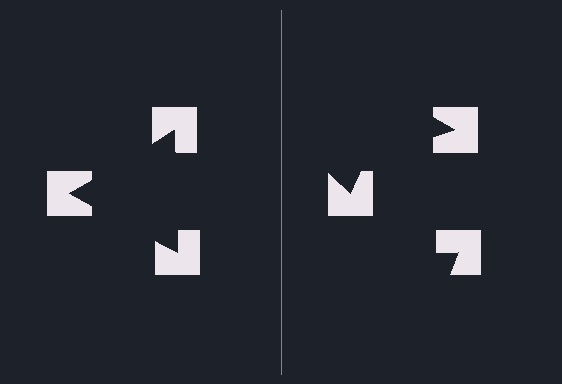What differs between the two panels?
The notched squares are positioned identically on both sides; only the wedge orientations differ. On the left they align to a triangle; on the right they are misaligned.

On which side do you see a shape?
An illusory triangle appears on the left side. On the right side the wedge cuts are rotated, so no coherent shape forms.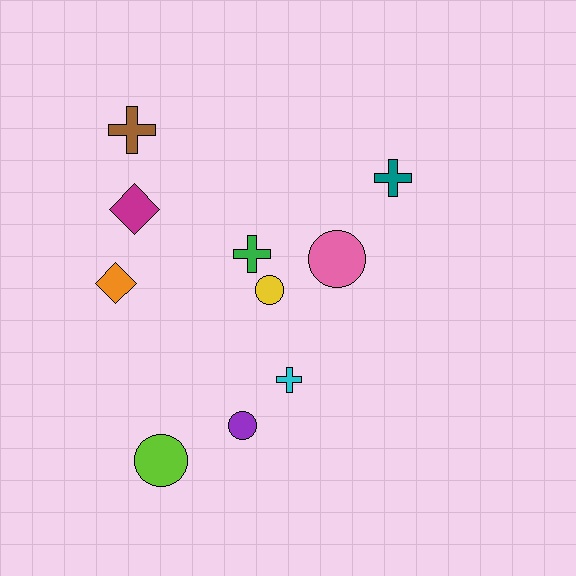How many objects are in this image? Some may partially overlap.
There are 10 objects.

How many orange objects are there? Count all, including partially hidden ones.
There is 1 orange object.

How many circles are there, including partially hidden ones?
There are 4 circles.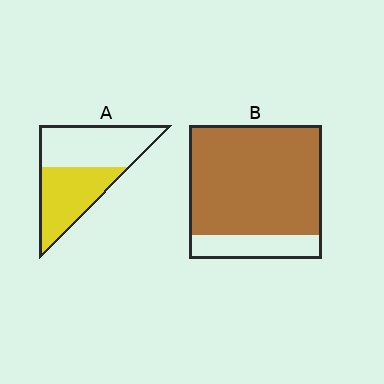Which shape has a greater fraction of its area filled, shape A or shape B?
Shape B.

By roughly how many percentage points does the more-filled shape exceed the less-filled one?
By roughly 35 percentage points (B over A).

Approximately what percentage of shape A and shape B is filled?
A is approximately 45% and B is approximately 80%.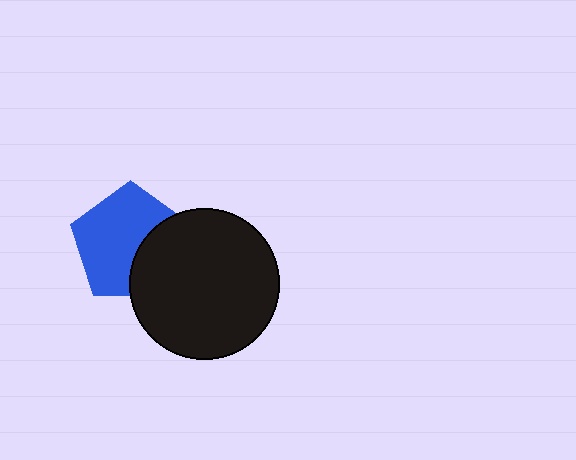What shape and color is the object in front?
The object in front is a black circle.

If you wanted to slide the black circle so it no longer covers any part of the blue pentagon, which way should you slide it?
Slide it right — that is the most direct way to separate the two shapes.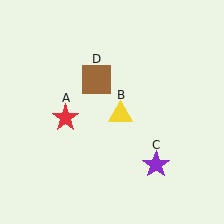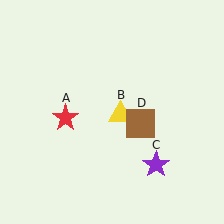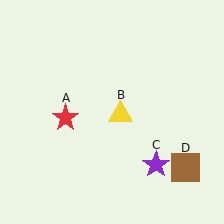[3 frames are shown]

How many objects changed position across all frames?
1 object changed position: brown square (object D).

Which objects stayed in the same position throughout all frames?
Red star (object A) and yellow triangle (object B) and purple star (object C) remained stationary.